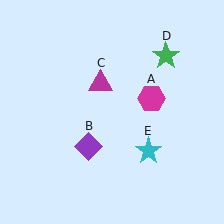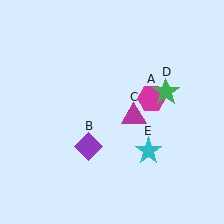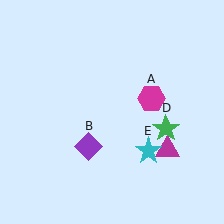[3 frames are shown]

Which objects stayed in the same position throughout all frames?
Magenta hexagon (object A) and purple diamond (object B) and cyan star (object E) remained stationary.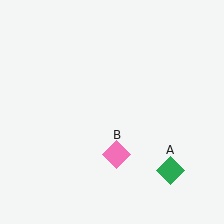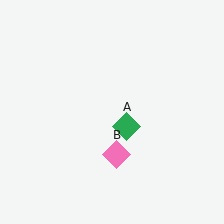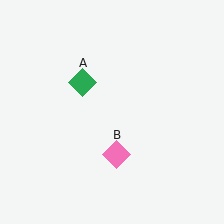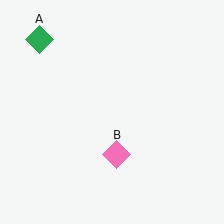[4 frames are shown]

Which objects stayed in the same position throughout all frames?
Pink diamond (object B) remained stationary.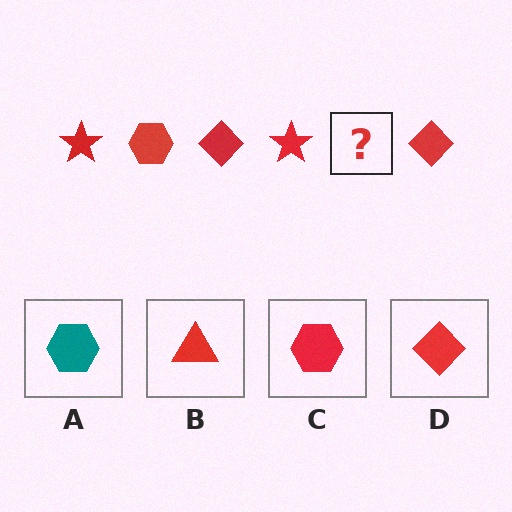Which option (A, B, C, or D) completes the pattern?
C.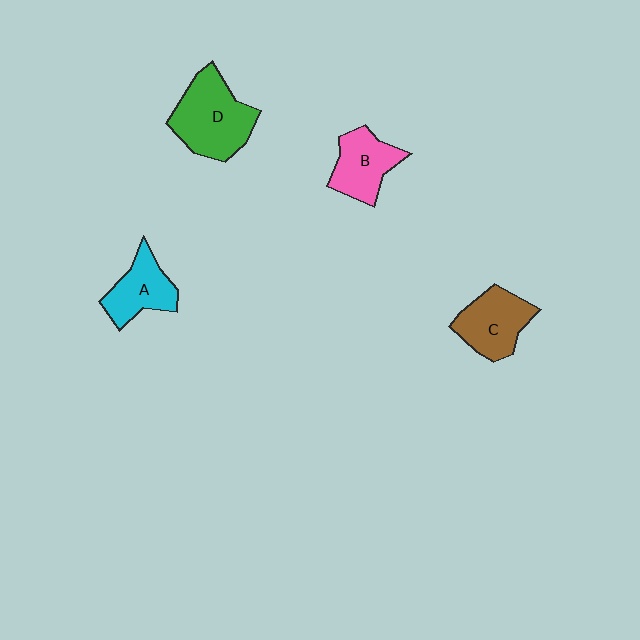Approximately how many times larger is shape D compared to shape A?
Approximately 1.5 times.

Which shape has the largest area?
Shape D (green).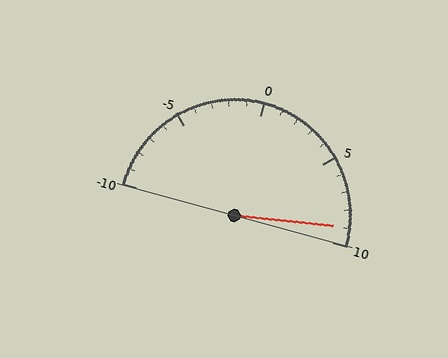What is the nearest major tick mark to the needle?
The nearest major tick mark is 10.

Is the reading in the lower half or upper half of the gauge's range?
The reading is in the upper half of the range (-10 to 10).